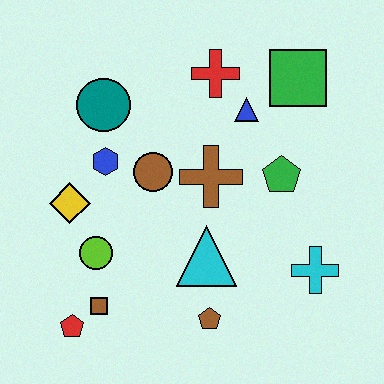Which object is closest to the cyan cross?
The green pentagon is closest to the cyan cross.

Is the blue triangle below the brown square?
No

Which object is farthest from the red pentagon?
The green square is farthest from the red pentagon.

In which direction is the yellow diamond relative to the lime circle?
The yellow diamond is above the lime circle.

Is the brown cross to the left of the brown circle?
No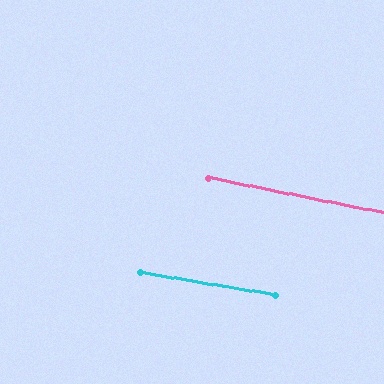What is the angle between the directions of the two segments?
Approximately 2 degrees.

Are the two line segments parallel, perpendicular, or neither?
Parallel — their directions differ by only 1.9°.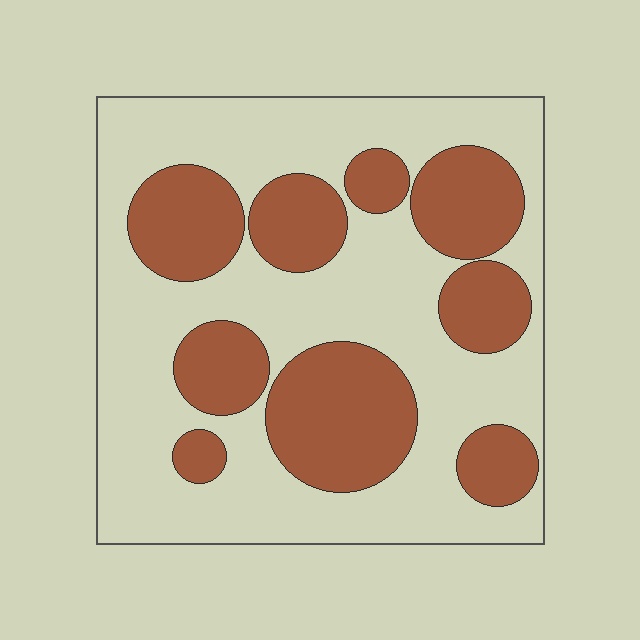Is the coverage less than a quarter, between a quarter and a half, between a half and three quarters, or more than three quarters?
Between a quarter and a half.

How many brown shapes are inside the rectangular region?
9.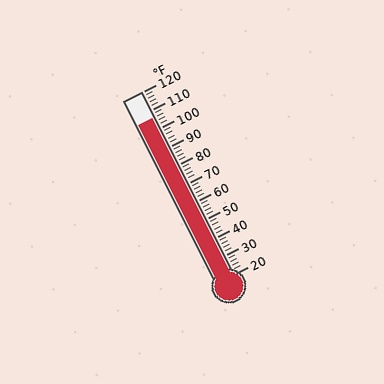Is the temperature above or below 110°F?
The temperature is below 110°F.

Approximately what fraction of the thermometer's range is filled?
The thermometer is filled to approximately 85% of its range.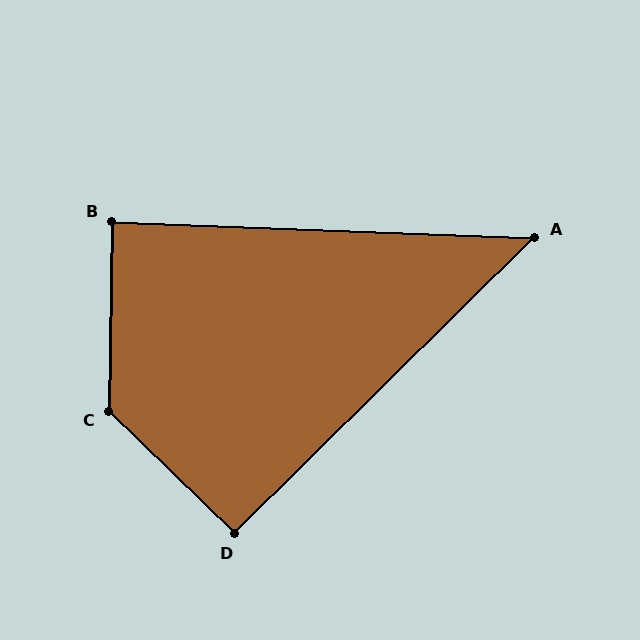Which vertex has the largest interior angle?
C, at approximately 133 degrees.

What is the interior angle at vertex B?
Approximately 89 degrees (approximately right).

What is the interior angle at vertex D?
Approximately 91 degrees (approximately right).